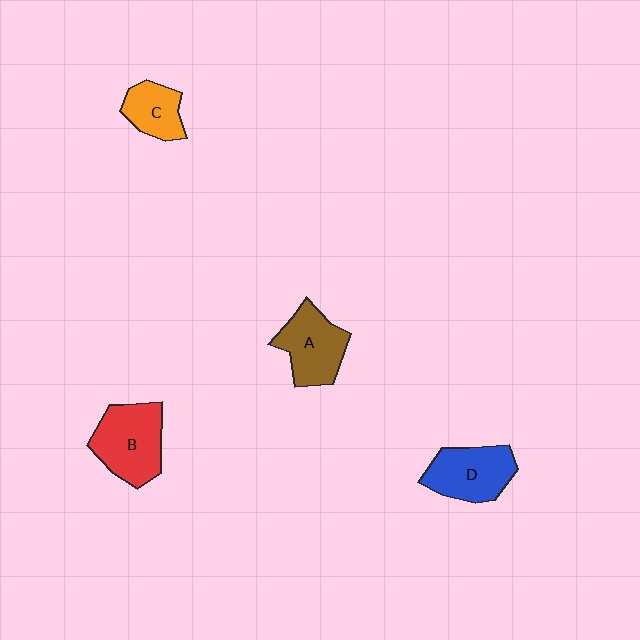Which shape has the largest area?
Shape B (red).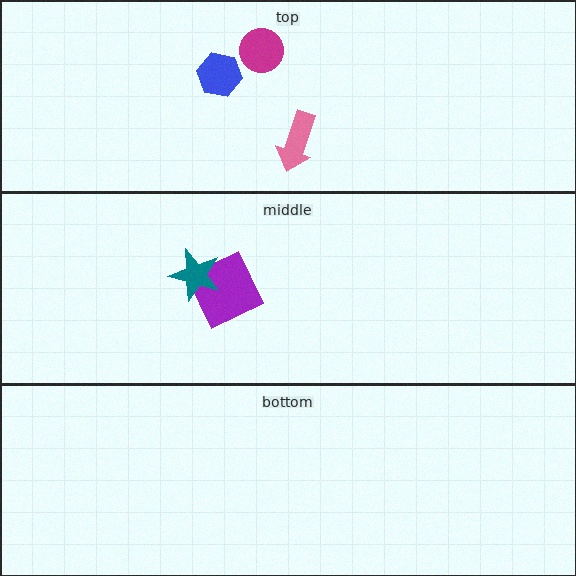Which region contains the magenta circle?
The top region.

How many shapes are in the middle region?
2.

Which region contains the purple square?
The middle region.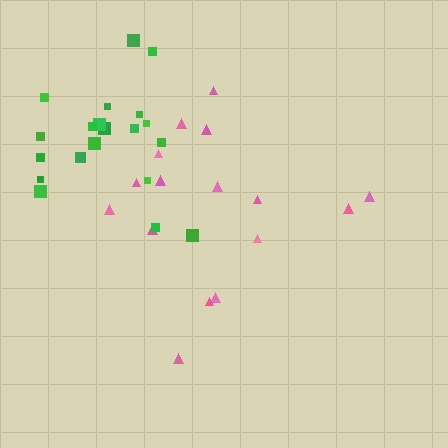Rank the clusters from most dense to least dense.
green, pink.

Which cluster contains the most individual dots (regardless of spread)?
Green (20).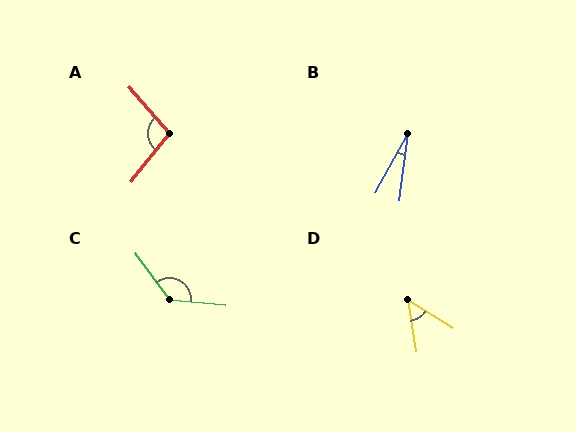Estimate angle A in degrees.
Approximately 101 degrees.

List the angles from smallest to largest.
B (22°), D (49°), A (101°), C (132°).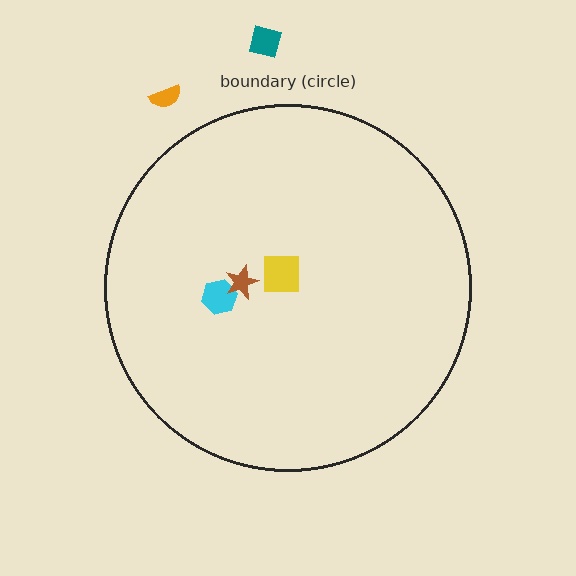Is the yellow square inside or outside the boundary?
Inside.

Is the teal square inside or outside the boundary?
Outside.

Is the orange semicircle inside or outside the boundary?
Outside.